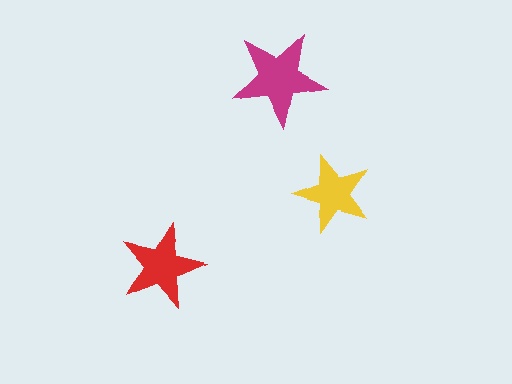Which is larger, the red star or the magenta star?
The magenta one.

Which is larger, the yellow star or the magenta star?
The magenta one.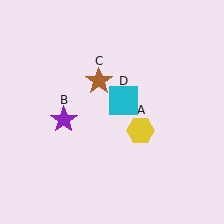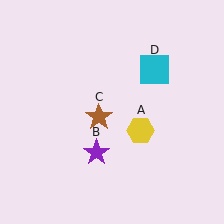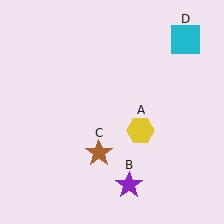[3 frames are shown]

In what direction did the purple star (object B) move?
The purple star (object B) moved down and to the right.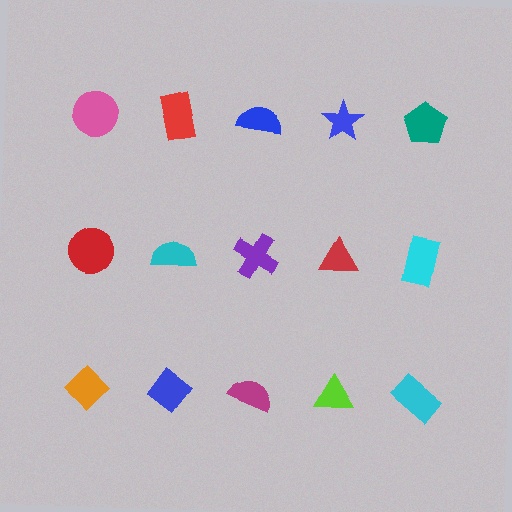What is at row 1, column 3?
A blue semicircle.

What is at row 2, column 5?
A cyan rectangle.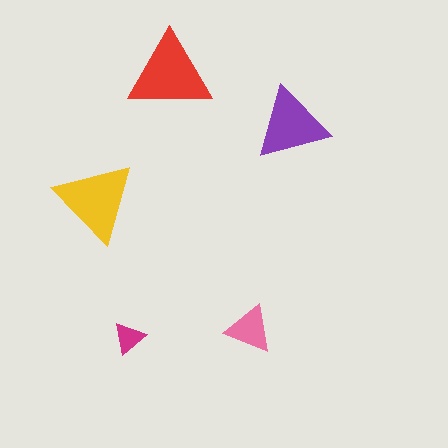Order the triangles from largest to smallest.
the red one, the yellow one, the purple one, the pink one, the magenta one.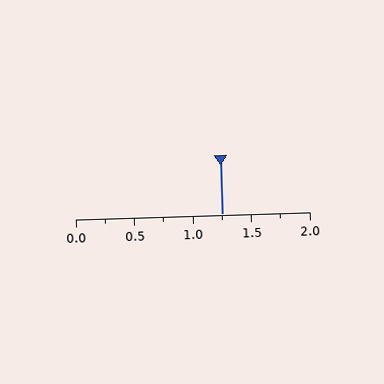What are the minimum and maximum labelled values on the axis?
The axis runs from 0.0 to 2.0.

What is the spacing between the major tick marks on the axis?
The major ticks are spaced 0.5 apart.